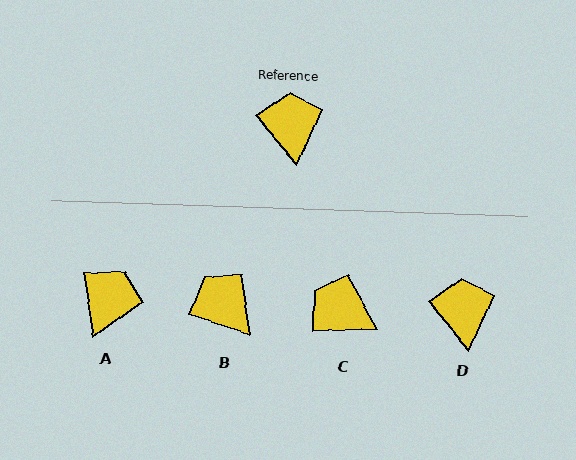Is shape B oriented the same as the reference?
No, it is off by about 32 degrees.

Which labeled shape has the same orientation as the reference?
D.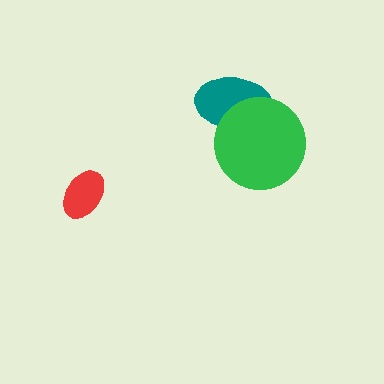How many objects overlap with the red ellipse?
0 objects overlap with the red ellipse.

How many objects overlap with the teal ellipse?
1 object overlaps with the teal ellipse.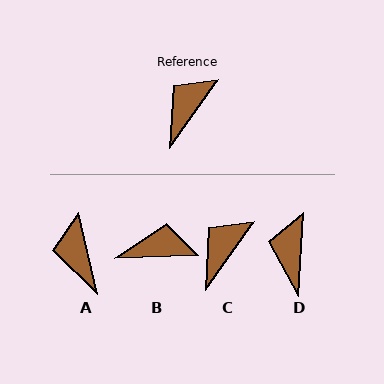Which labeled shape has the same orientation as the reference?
C.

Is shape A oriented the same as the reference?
No, it is off by about 48 degrees.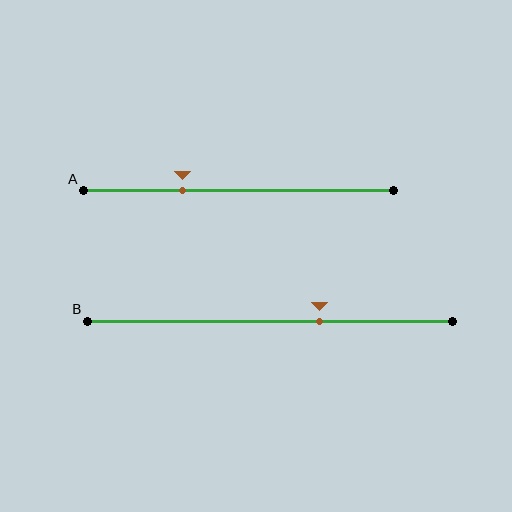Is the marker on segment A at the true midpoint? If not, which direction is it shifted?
No, the marker on segment A is shifted to the left by about 18% of the segment length.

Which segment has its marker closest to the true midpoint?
Segment B has its marker closest to the true midpoint.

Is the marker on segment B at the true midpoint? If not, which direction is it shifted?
No, the marker on segment B is shifted to the right by about 14% of the segment length.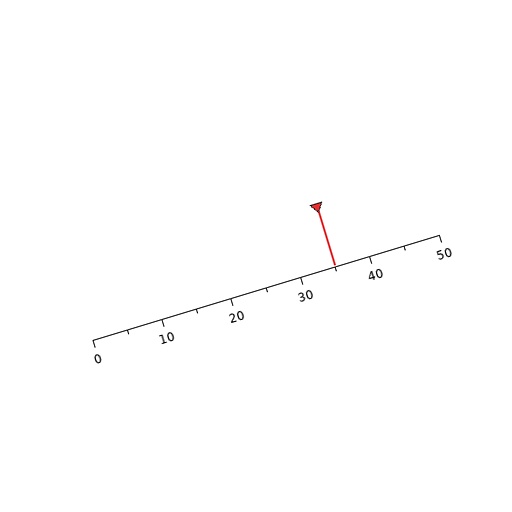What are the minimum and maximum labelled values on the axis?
The axis runs from 0 to 50.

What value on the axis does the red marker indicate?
The marker indicates approximately 35.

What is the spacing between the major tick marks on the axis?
The major ticks are spaced 10 apart.